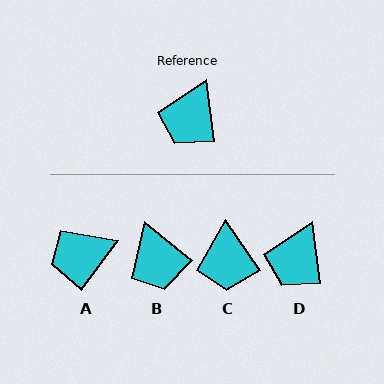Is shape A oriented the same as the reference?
No, it is off by about 44 degrees.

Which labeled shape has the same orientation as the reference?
D.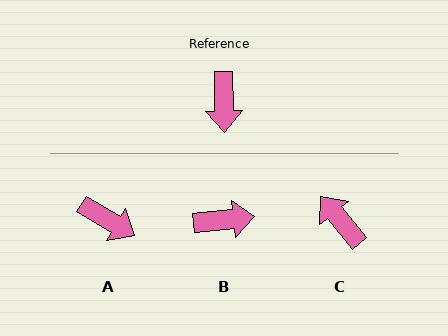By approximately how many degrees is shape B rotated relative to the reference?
Approximately 95 degrees counter-clockwise.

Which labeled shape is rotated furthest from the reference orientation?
C, about 142 degrees away.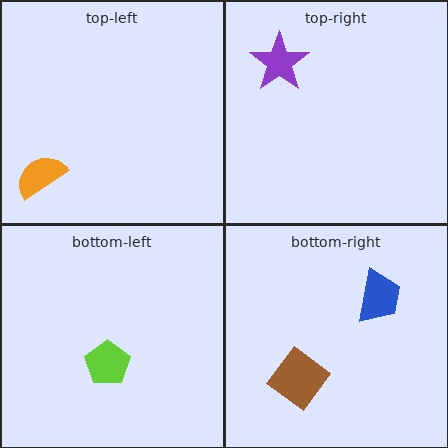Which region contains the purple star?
The top-right region.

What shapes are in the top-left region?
The orange semicircle.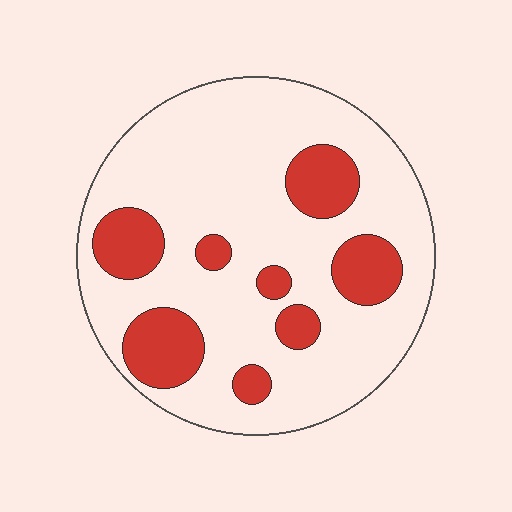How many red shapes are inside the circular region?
8.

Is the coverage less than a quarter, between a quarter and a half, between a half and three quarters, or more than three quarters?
Less than a quarter.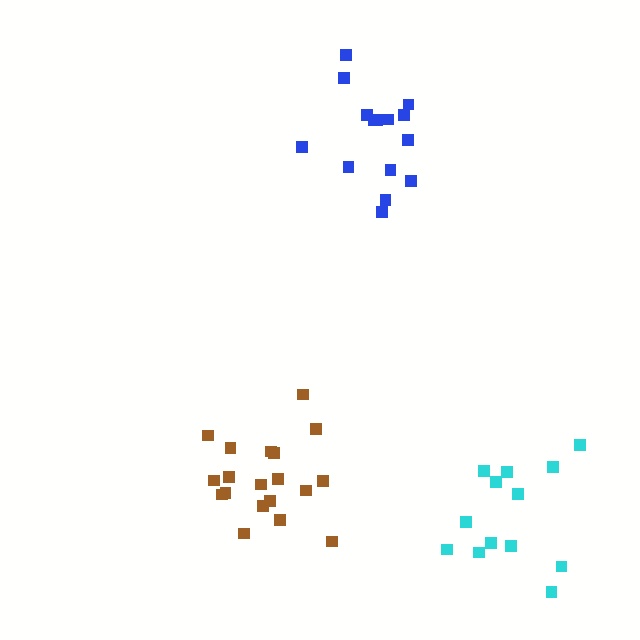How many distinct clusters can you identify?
There are 3 distinct clusters.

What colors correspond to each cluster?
The clusters are colored: brown, cyan, blue.